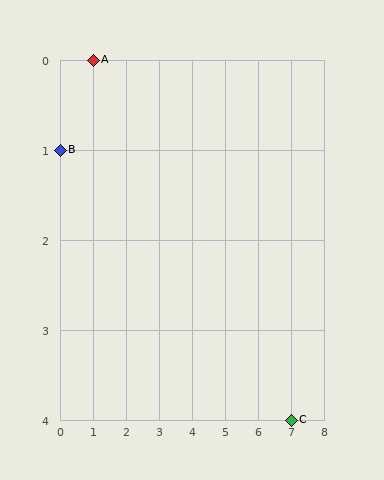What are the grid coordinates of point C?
Point C is at grid coordinates (7, 4).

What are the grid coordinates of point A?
Point A is at grid coordinates (1, 0).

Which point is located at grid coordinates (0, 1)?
Point B is at (0, 1).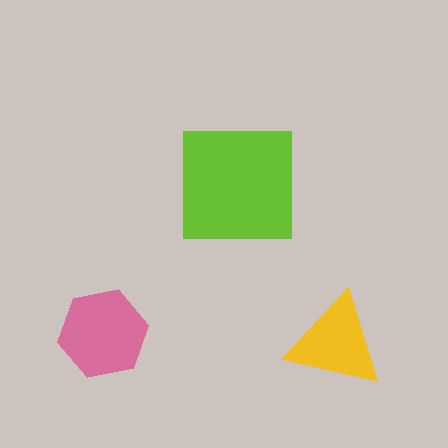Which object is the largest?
The lime square.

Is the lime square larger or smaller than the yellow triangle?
Larger.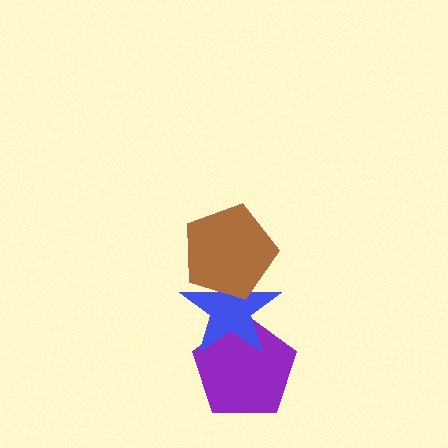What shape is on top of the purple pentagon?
The blue star is on top of the purple pentagon.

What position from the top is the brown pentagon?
The brown pentagon is 1st from the top.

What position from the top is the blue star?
The blue star is 2nd from the top.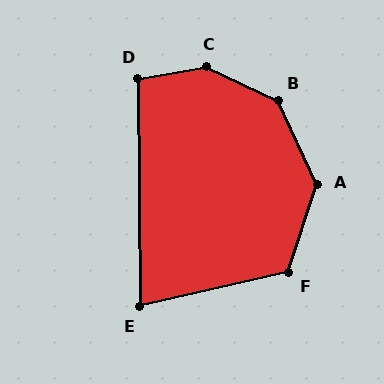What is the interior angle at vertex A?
Approximately 137 degrees (obtuse).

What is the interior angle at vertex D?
Approximately 99 degrees (obtuse).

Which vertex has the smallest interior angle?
E, at approximately 78 degrees.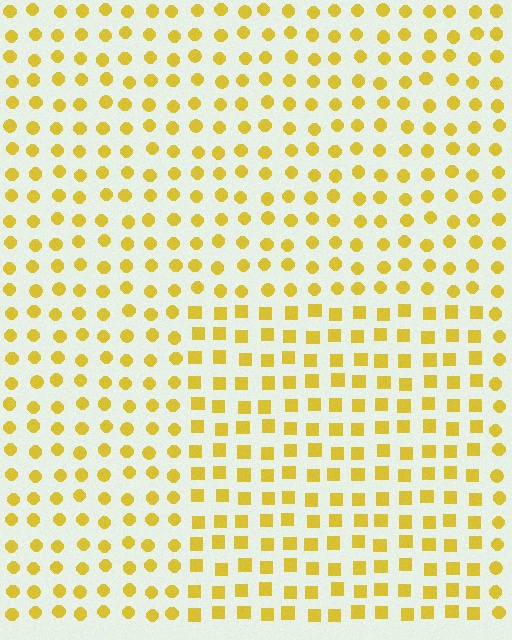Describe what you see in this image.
The image is filled with small yellow elements arranged in a uniform grid. A rectangle-shaped region contains squares, while the surrounding area contains circles. The boundary is defined purely by the change in element shape.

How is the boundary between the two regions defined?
The boundary is defined by a change in element shape: squares inside vs. circles outside. All elements share the same color and spacing.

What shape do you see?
I see a rectangle.